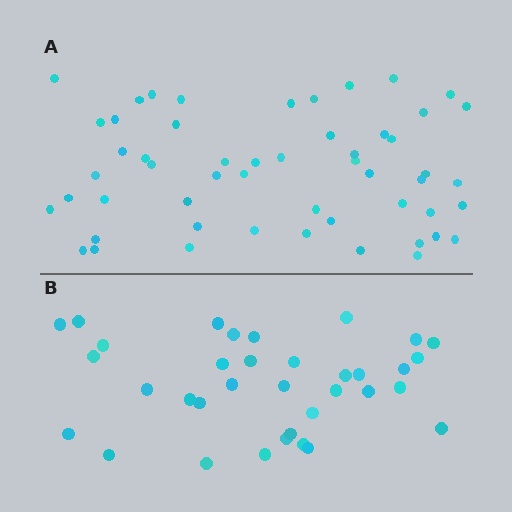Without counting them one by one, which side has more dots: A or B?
Region A (the top region) has more dots.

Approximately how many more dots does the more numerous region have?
Region A has approximately 20 more dots than region B.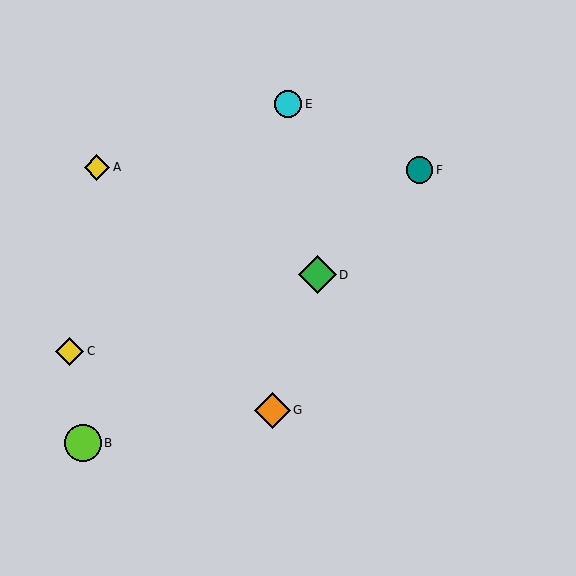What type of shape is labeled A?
Shape A is a yellow diamond.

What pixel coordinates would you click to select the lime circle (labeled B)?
Click at (83, 443) to select the lime circle B.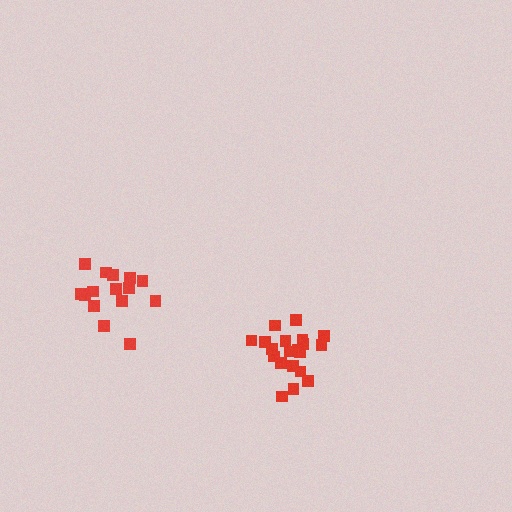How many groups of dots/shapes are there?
There are 2 groups.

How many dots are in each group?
Group 1: 15 dots, Group 2: 20 dots (35 total).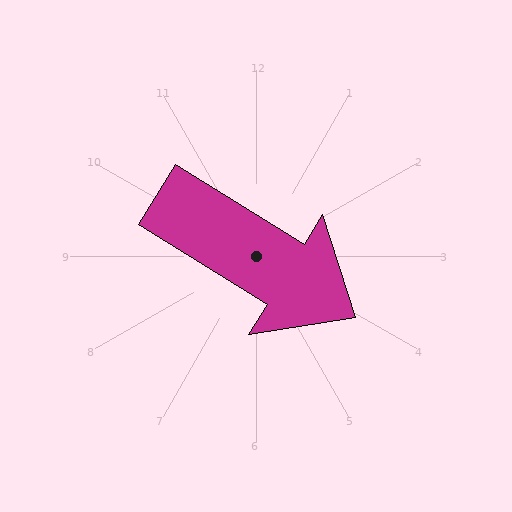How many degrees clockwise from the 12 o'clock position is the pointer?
Approximately 122 degrees.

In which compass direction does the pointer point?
Southeast.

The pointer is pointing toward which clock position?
Roughly 4 o'clock.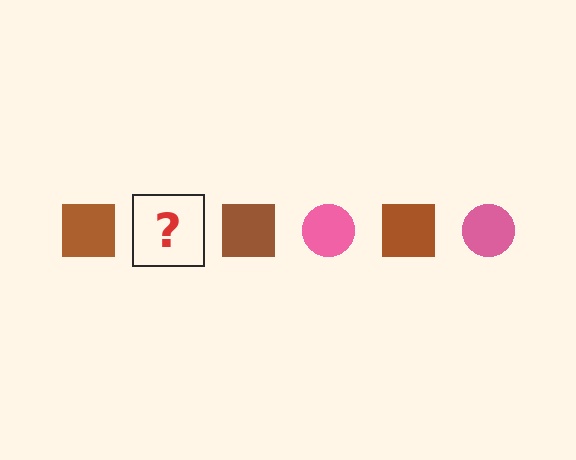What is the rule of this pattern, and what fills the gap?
The rule is that the pattern alternates between brown square and pink circle. The gap should be filled with a pink circle.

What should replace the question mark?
The question mark should be replaced with a pink circle.